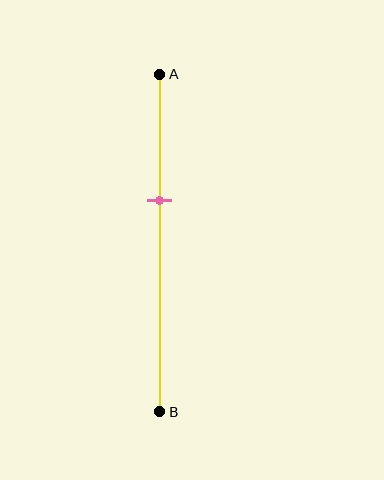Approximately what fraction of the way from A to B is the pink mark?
The pink mark is approximately 35% of the way from A to B.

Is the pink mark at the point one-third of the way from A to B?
No, the mark is at about 35% from A, not at the 33% one-third point.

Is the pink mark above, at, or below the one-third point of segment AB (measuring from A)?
The pink mark is below the one-third point of segment AB.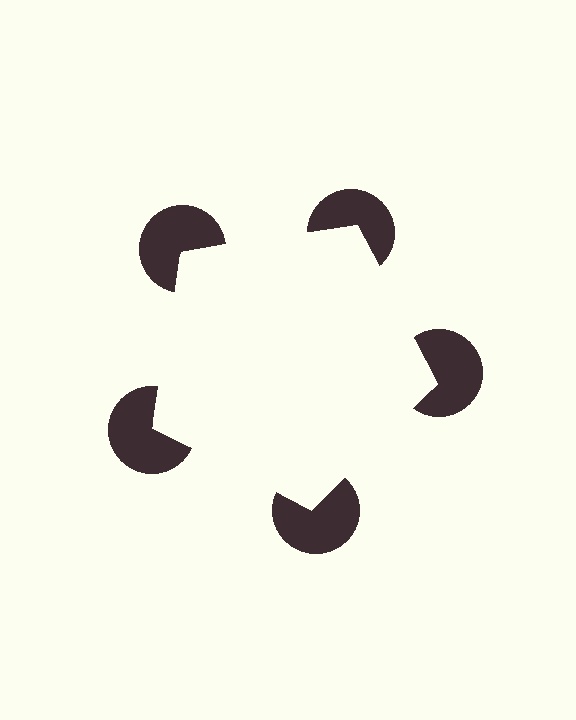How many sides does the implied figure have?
5 sides.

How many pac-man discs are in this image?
There are 5 — one at each vertex of the illusory pentagon.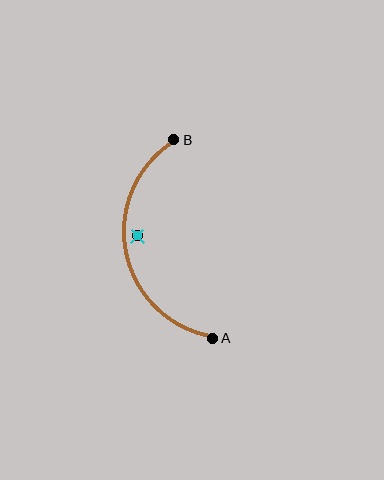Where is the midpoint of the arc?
The arc midpoint is the point on the curve farthest from the straight line joining A and B. It sits to the left of that line.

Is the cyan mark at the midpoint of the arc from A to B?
No — the cyan mark does not lie on the arc at all. It sits slightly inside the curve.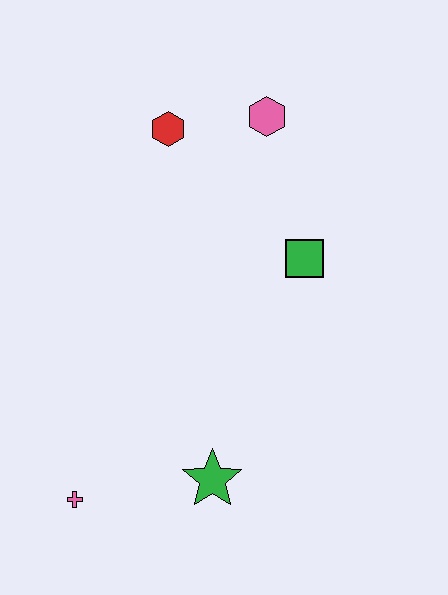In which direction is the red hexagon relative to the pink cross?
The red hexagon is above the pink cross.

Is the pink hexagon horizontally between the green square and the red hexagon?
Yes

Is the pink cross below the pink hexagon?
Yes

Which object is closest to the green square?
The pink hexagon is closest to the green square.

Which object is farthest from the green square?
The pink cross is farthest from the green square.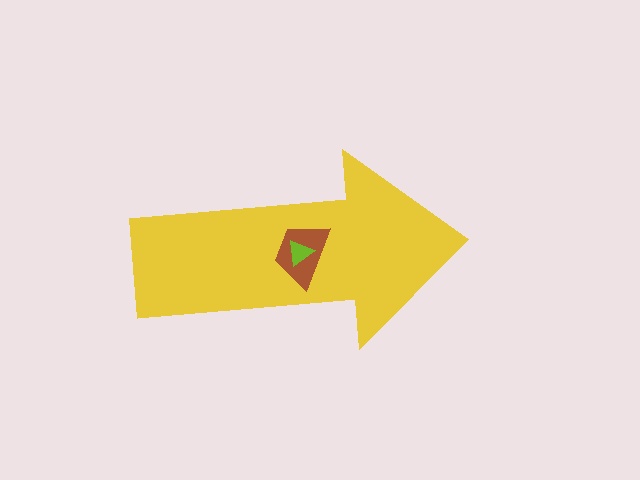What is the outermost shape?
The yellow arrow.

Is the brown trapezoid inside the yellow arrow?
Yes.